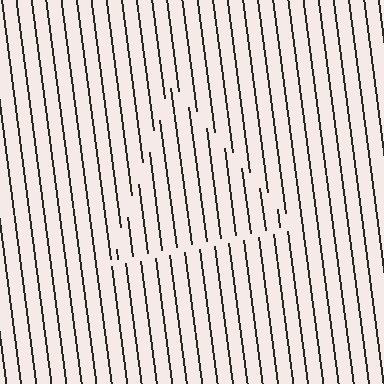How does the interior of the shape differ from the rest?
The interior of the shape contains the same grating, shifted by half a period — the contour is defined by the phase discontinuity where line-ends from the inner and outer gratings abut.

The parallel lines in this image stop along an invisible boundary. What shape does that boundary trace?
An illusory triangle. The interior of the shape contains the same grating, shifted by half a period — the contour is defined by the phase discontinuity where line-ends from the inner and outer gratings abut.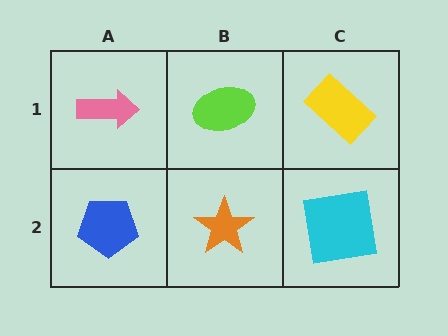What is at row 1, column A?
A pink arrow.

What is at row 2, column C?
A cyan square.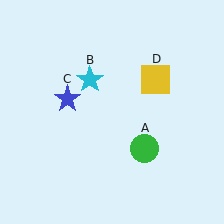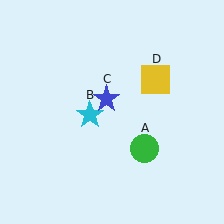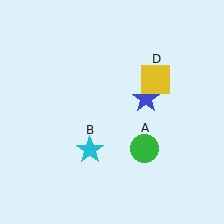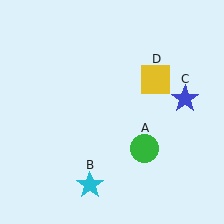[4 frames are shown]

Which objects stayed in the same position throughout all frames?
Green circle (object A) and yellow square (object D) remained stationary.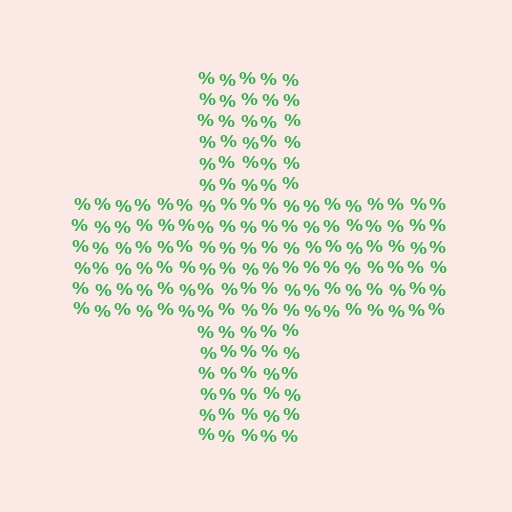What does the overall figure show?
The overall figure shows a cross.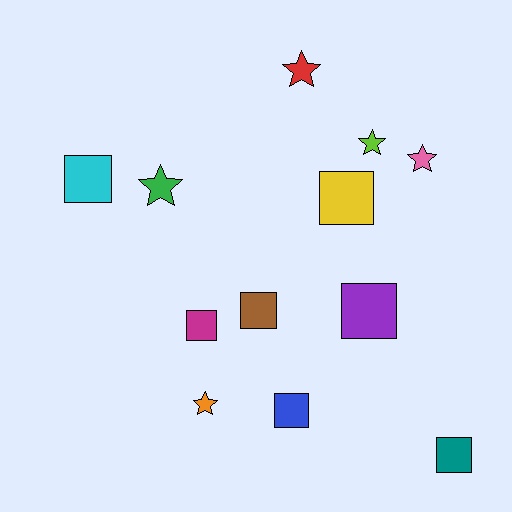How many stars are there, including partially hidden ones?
There are 5 stars.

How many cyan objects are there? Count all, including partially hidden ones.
There is 1 cyan object.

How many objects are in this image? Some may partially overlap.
There are 12 objects.